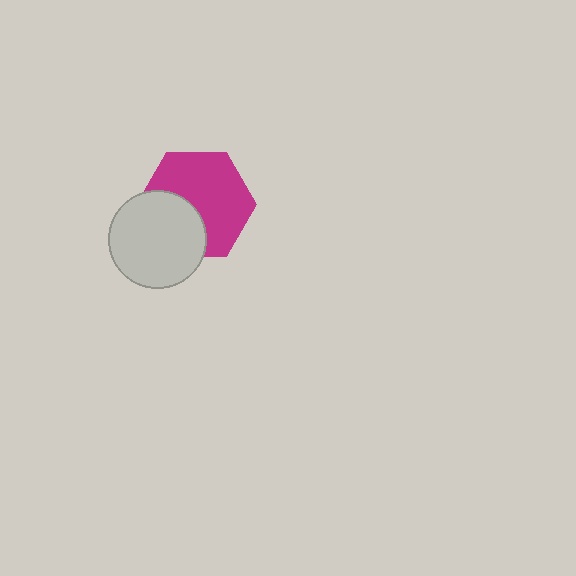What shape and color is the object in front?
The object in front is a light gray circle.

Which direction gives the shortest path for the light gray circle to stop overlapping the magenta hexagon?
Moving toward the lower-left gives the shortest separation.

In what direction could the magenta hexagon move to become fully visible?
The magenta hexagon could move toward the upper-right. That would shift it out from behind the light gray circle entirely.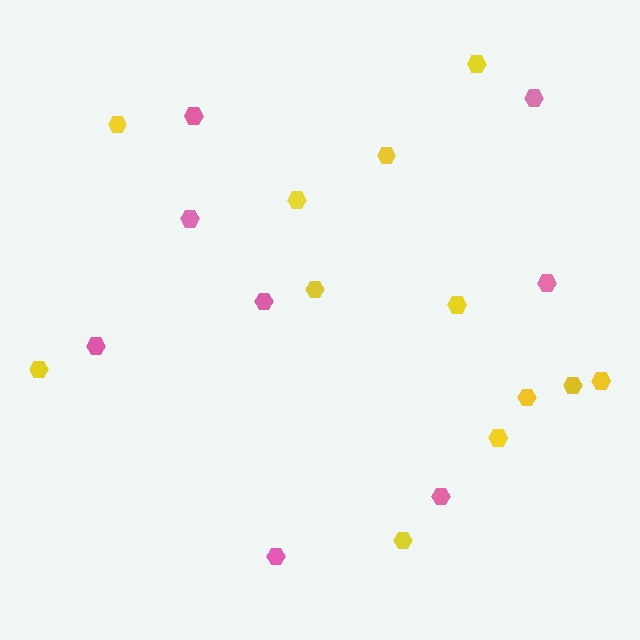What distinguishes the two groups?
There are 2 groups: one group of yellow hexagons (12) and one group of pink hexagons (8).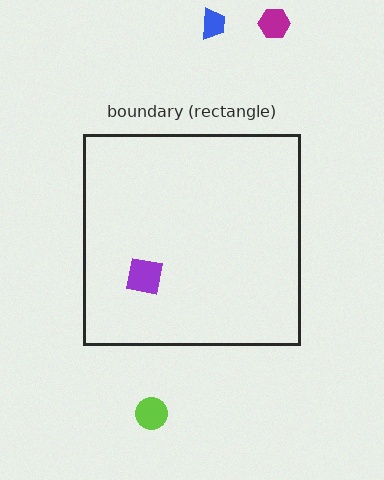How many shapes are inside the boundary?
1 inside, 3 outside.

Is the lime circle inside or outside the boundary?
Outside.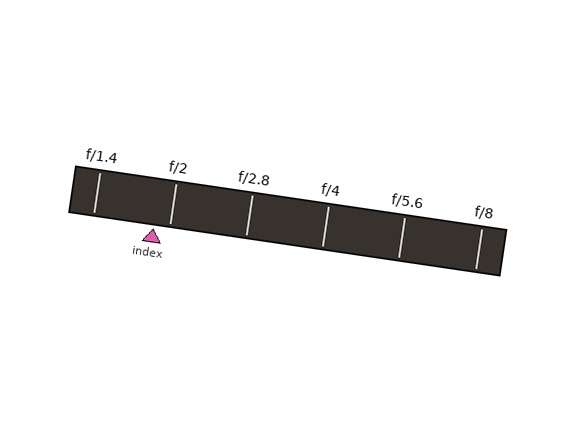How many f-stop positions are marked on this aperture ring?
There are 6 f-stop positions marked.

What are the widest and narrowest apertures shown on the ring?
The widest aperture shown is f/1.4 and the narrowest is f/8.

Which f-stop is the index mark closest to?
The index mark is closest to f/2.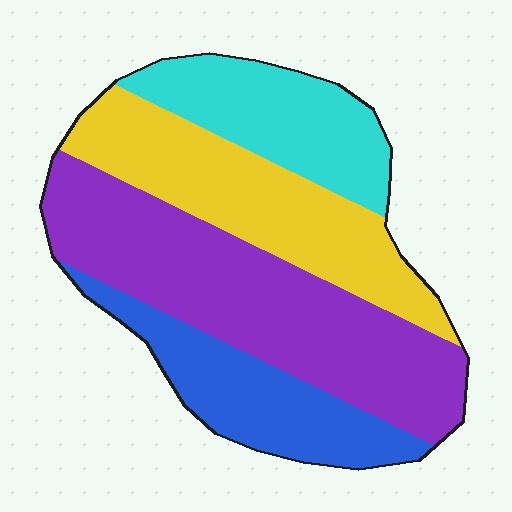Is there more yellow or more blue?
Yellow.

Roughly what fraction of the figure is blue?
Blue covers 18% of the figure.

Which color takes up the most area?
Purple, at roughly 40%.